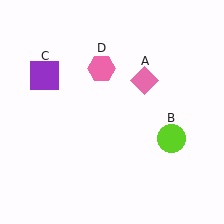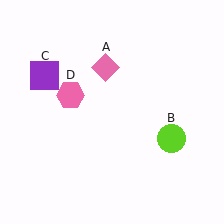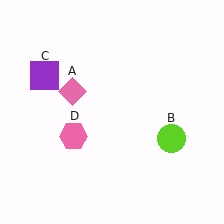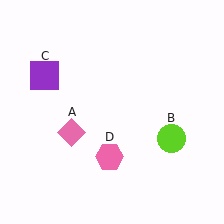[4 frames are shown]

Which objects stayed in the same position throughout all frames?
Lime circle (object B) and purple square (object C) remained stationary.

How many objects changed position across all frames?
2 objects changed position: pink diamond (object A), pink hexagon (object D).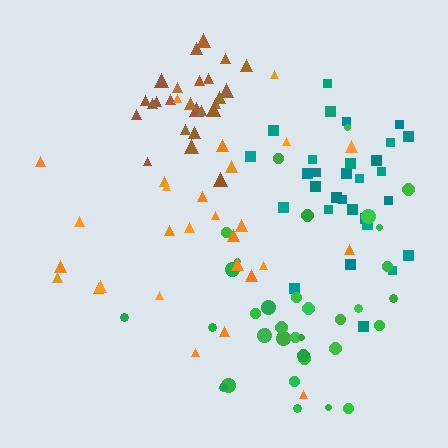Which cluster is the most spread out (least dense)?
Orange.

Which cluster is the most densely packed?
Brown.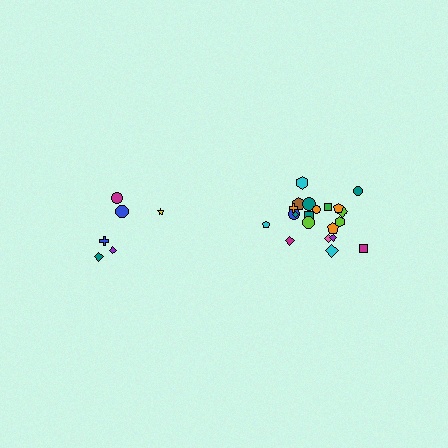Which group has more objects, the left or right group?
The right group.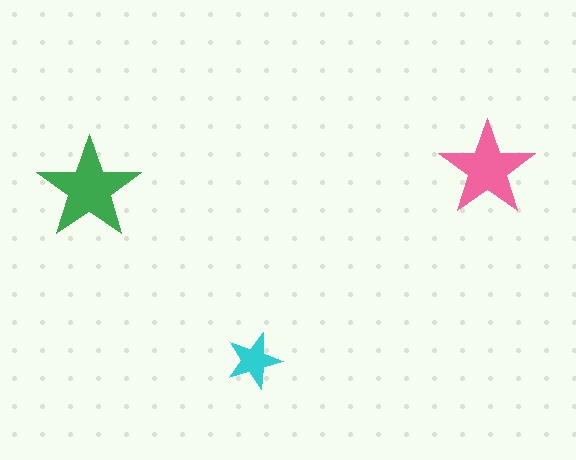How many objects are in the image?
There are 3 objects in the image.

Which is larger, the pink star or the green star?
The green one.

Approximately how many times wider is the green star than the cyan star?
About 2 times wider.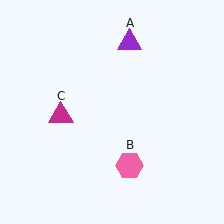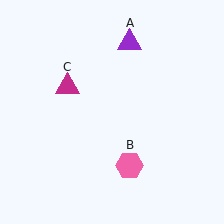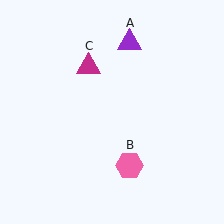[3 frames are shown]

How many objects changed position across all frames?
1 object changed position: magenta triangle (object C).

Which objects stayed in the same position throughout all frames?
Purple triangle (object A) and pink hexagon (object B) remained stationary.